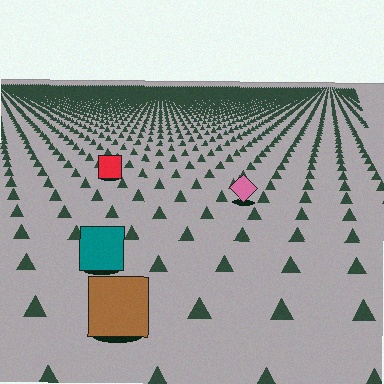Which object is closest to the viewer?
The brown square is closest. The texture marks near it are larger and more spread out.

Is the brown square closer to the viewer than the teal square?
Yes. The brown square is closer — you can tell from the texture gradient: the ground texture is coarser near it.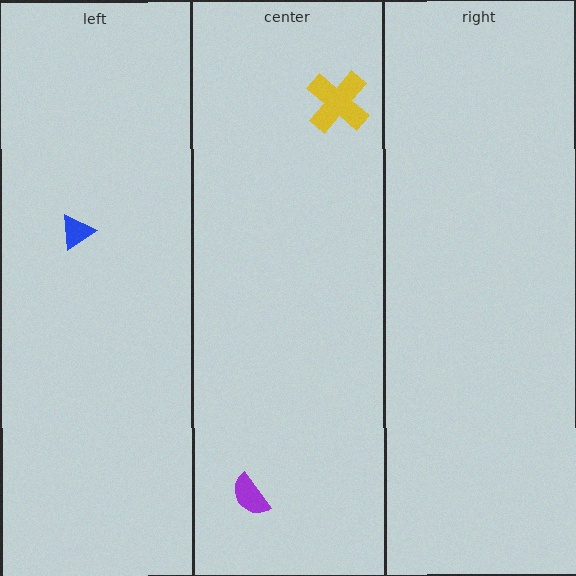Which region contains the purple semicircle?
The center region.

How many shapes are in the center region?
2.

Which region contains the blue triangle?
The left region.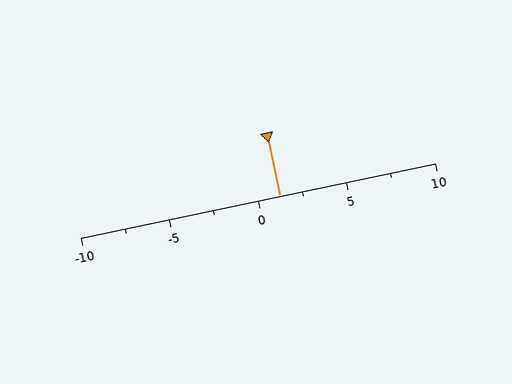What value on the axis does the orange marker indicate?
The marker indicates approximately 1.2.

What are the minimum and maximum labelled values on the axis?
The axis runs from -10 to 10.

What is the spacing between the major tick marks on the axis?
The major ticks are spaced 5 apart.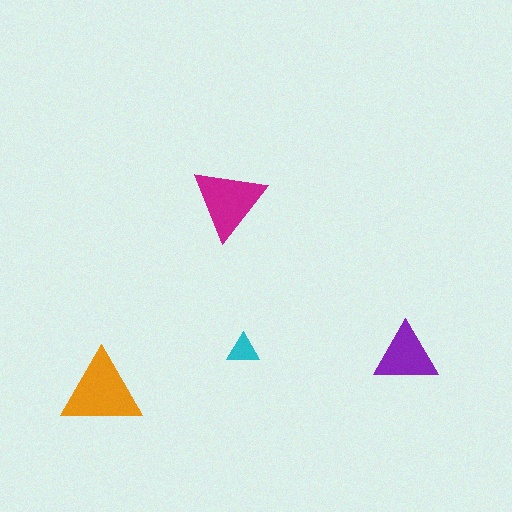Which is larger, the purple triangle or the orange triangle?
The orange one.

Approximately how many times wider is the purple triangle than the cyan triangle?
About 2 times wider.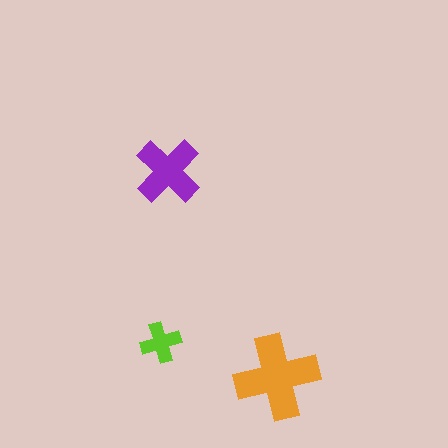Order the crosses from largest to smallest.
the orange one, the purple one, the lime one.